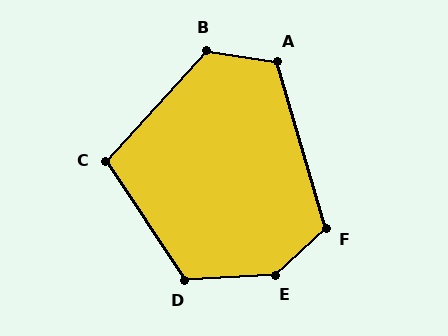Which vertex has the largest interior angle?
E, at approximately 141 degrees.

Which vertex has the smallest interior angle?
C, at approximately 104 degrees.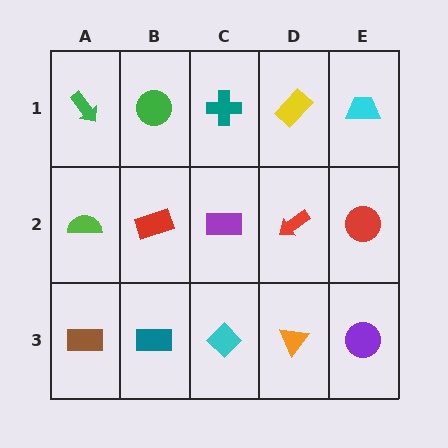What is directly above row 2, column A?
A green arrow.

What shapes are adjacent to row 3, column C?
A purple rectangle (row 2, column C), a teal rectangle (row 3, column B), an orange triangle (row 3, column D).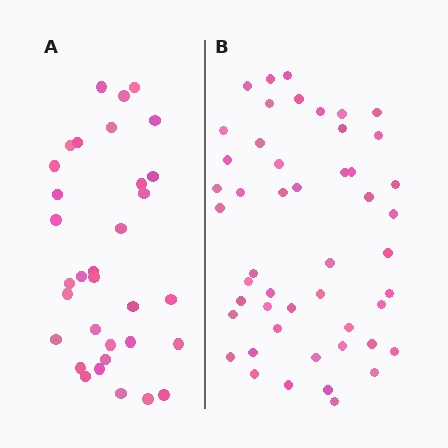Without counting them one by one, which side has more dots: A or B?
Region B (the right region) has more dots.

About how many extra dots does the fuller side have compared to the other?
Region B has approximately 15 more dots than region A.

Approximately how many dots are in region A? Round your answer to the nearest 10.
About 30 dots. (The exact count is 33, which rounds to 30.)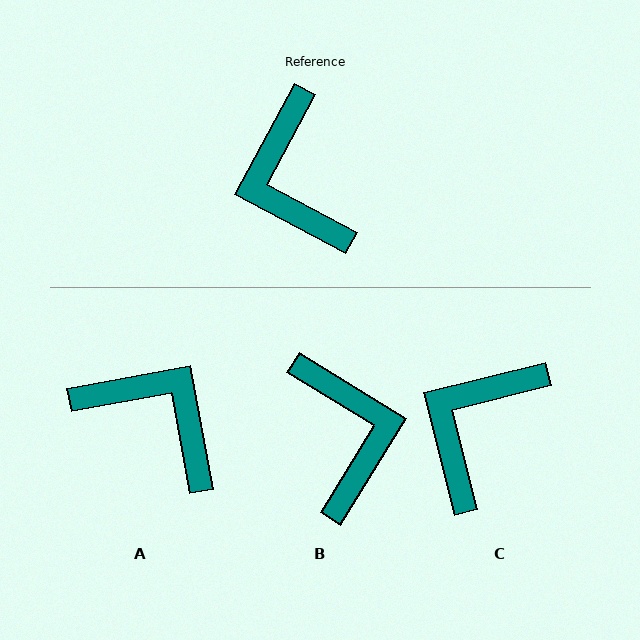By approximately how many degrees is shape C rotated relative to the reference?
Approximately 48 degrees clockwise.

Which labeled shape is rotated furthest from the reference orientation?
B, about 177 degrees away.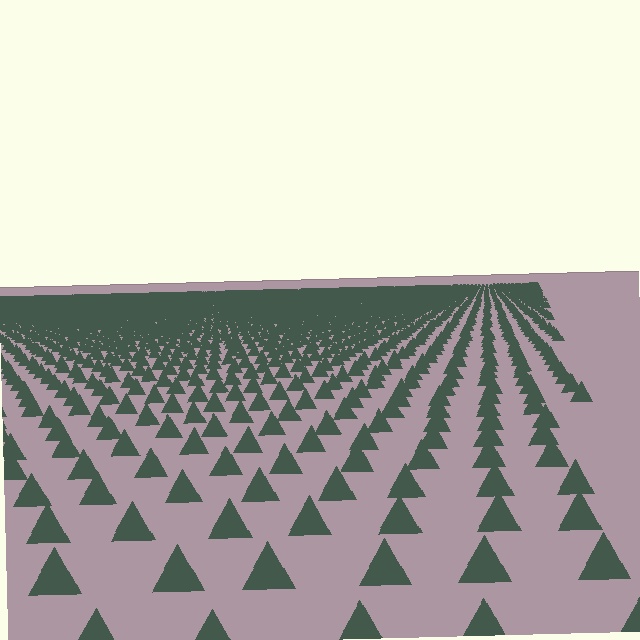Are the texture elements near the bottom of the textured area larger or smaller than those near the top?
Larger. Near the bottom, elements are closer to the viewer and appear at a bigger on-screen size.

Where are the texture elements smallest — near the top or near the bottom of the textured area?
Near the top.